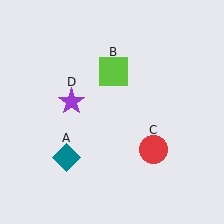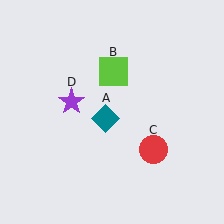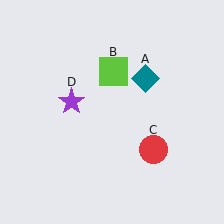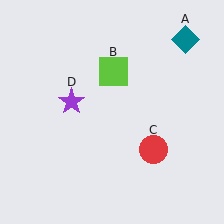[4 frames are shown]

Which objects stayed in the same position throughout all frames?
Lime square (object B) and red circle (object C) and purple star (object D) remained stationary.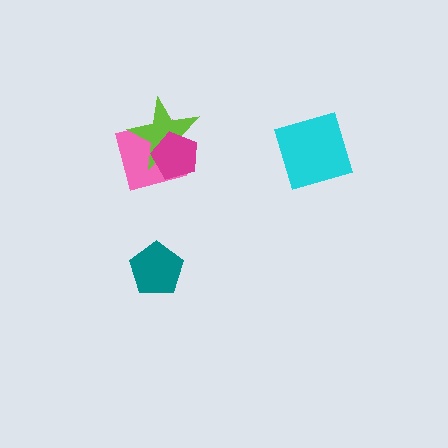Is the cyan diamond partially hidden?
No, no other shape covers it.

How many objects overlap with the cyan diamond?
0 objects overlap with the cyan diamond.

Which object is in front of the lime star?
The magenta pentagon is in front of the lime star.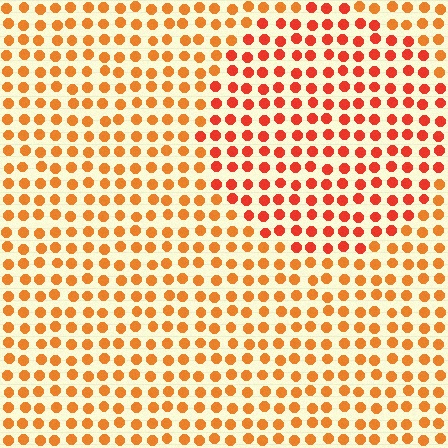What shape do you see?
I see a circle.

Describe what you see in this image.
The image is filled with small orange elements in a uniform arrangement. A circle-shaped region is visible where the elements are tinted to a slightly different hue, forming a subtle color boundary.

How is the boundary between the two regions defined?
The boundary is defined purely by a slight shift in hue (about 24 degrees). Spacing, size, and orientation are identical on both sides.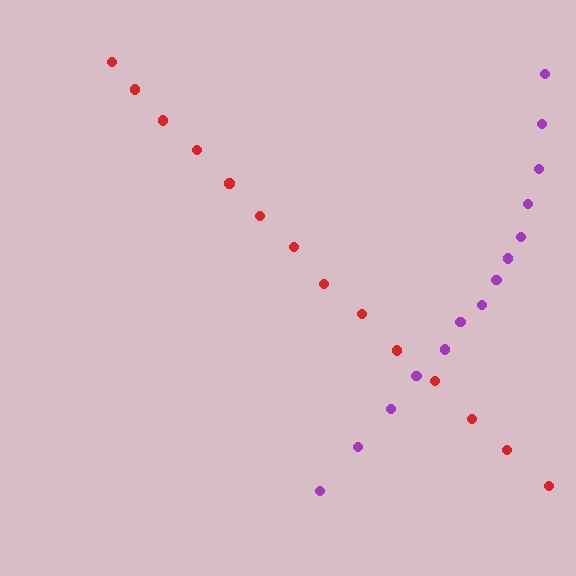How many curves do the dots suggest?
There are 2 distinct paths.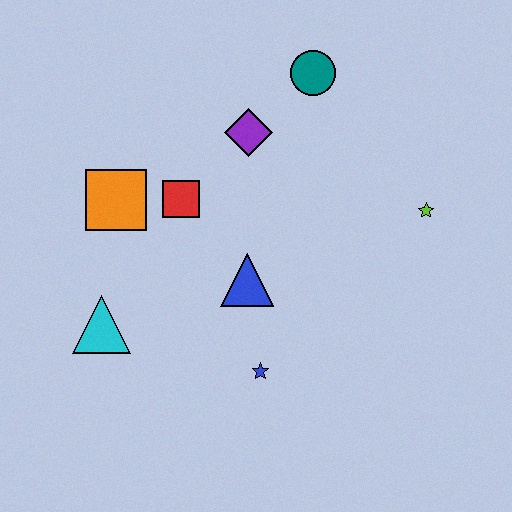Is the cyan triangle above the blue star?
Yes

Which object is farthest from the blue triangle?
The teal circle is farthest from the blue triangle.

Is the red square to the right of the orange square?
Yes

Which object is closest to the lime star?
The teal circle is closest to the lime star.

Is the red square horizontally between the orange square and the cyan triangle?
No